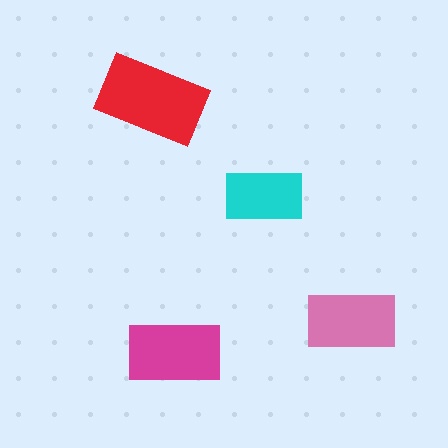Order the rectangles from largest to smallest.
the red one, the magenta one, the pink one, the cyan one.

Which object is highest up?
The red rectangle is topmost.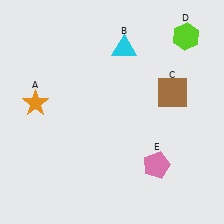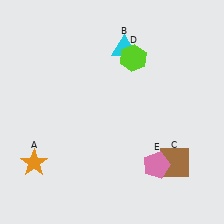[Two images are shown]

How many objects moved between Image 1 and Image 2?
3 objects moved between the two images.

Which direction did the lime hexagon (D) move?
The lime hexagon (D) moved left.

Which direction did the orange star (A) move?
The orange star (A) moved down.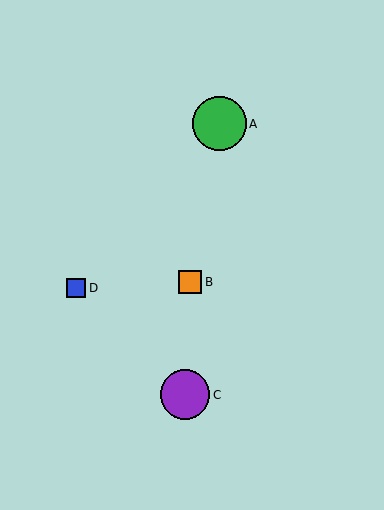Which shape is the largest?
The green circle (labeled A) is the largest.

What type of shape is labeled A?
Shape A is a green circle.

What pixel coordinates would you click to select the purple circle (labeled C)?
Click at (185, 395) to select the purple circle C.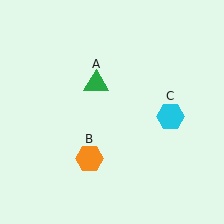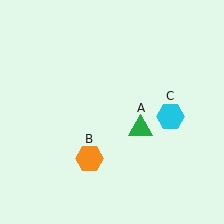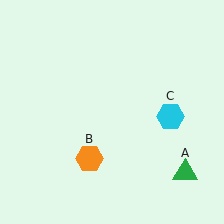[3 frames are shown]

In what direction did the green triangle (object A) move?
The green triangle (object A) moved down and to the right.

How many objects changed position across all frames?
1 object changed position: green triangle (object A).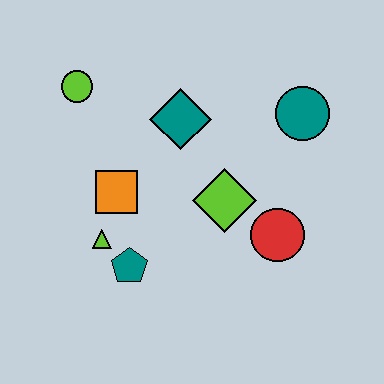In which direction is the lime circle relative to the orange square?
The lime circle is above the orange square.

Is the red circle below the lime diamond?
Yes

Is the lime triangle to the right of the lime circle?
Yes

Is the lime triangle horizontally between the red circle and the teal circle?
No